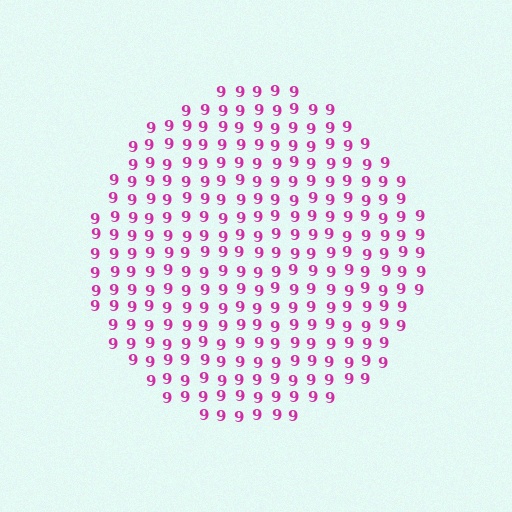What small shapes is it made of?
It is made of small digit 9's.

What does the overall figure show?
The overall figure shows a circle.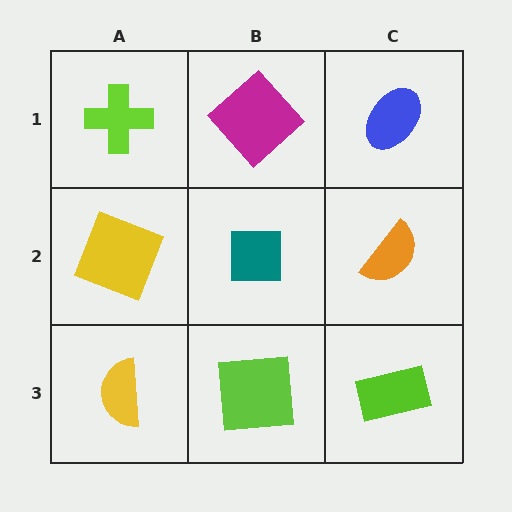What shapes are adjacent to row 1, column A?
A yellow square (row 2, column A), a magenta diamond (row 1, column B).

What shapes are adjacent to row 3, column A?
A yellow square (row 2, column A), a lime square (row 3, column B).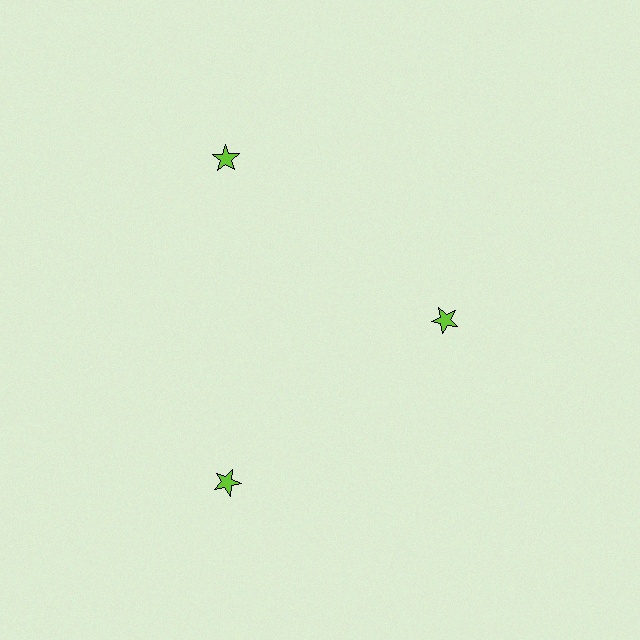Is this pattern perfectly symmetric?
No. The 3 lime stars are arranged in a ring, but one element near the 3 o'clock position is pulled inward toward the center, breaking the 3-fold rotational symmetry.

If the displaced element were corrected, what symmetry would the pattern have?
It would have 3-fold rotational symmetry — the pattern would map onto itself every 120 degrees.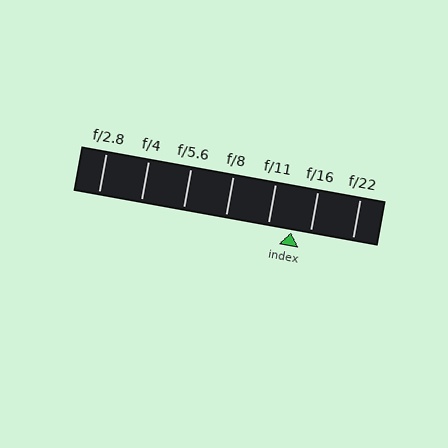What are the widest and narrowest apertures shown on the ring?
The widest aperture shown is f/2.8 and the narrowest is f/22.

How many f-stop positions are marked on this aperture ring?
There are 7 f-stop positions marked.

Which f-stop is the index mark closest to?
The index mark is closest to f/16.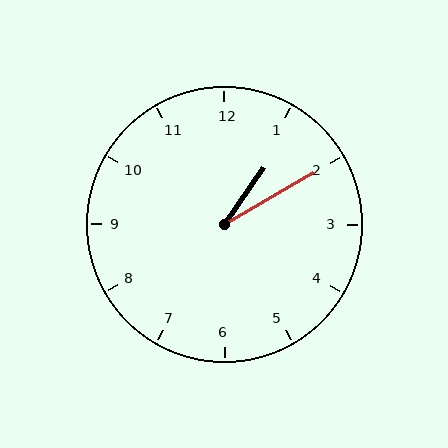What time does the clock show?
1:10.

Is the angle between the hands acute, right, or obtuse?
It is acute.